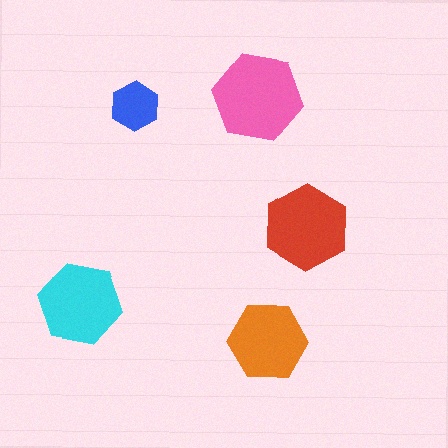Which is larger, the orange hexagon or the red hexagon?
The red one.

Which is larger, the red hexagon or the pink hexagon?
The pink one.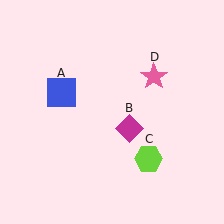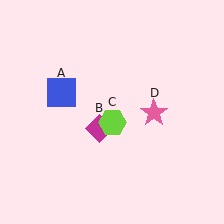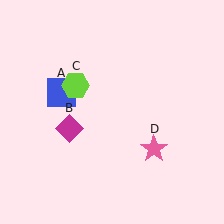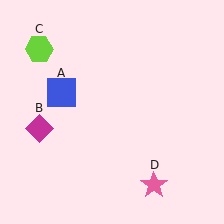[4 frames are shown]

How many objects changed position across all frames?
3 objects changed position: magenta diamond (object B), lime hexagon (object C), pink star (object D).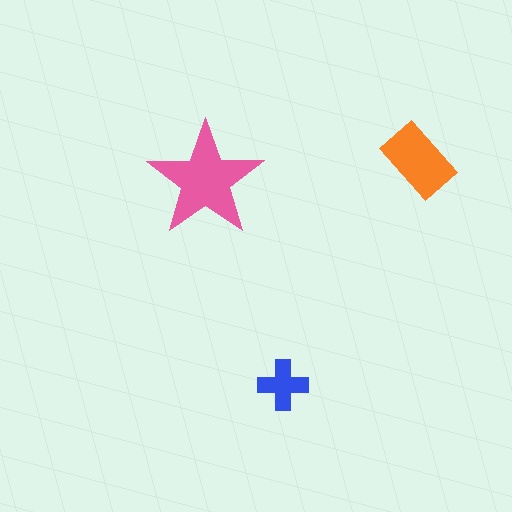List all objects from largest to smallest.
The pink star, the orange rectangle, the blue cross.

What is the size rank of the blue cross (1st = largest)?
3rd.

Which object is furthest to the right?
The orange rectangle is rightmost.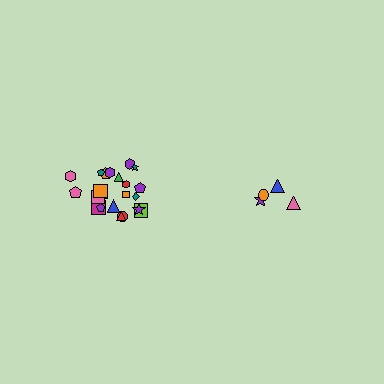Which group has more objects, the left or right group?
The left group.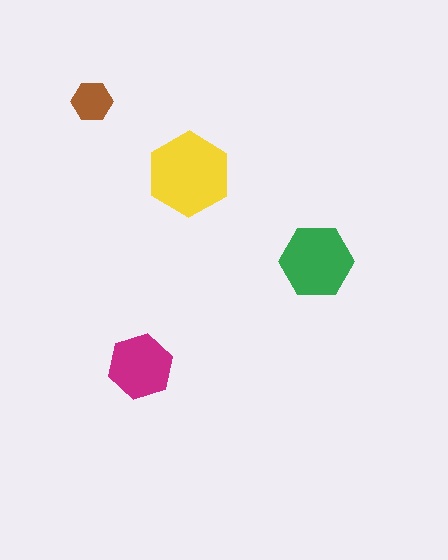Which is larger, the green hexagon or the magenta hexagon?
The green one.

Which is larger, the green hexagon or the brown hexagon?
The green one.